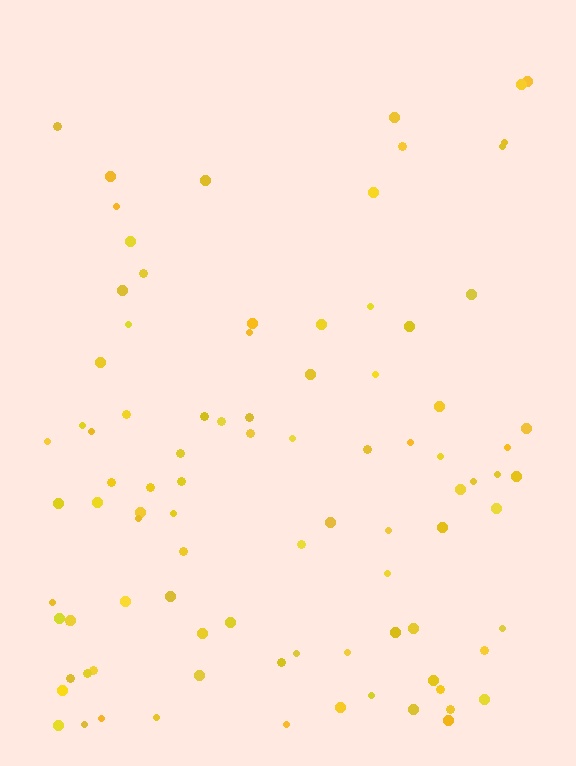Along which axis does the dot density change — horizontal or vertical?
Vertical.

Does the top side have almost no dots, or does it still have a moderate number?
Still a moderate number, just noticeably fewer than the bottom.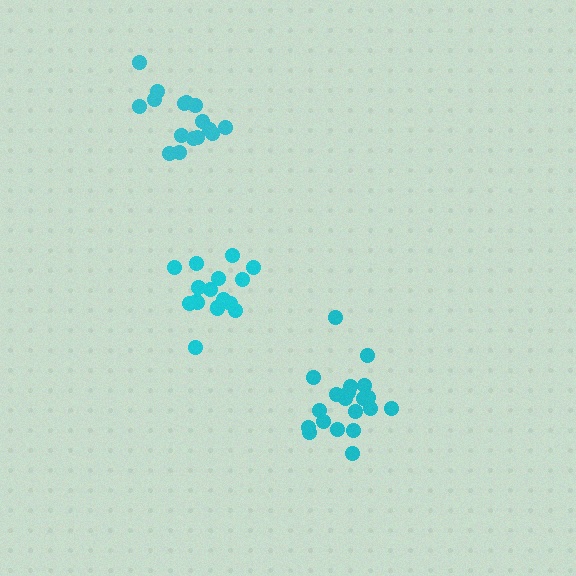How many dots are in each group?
Group 1: 16 dots, Group 2: 17 dots, Group 3: 20 dots (53 total).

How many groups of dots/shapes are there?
There are 3 groups.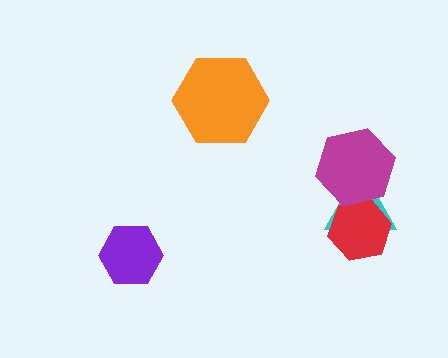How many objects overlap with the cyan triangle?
2 objects overlap with the cyan triangle.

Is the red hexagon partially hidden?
Yes, it is partially covered by another shape.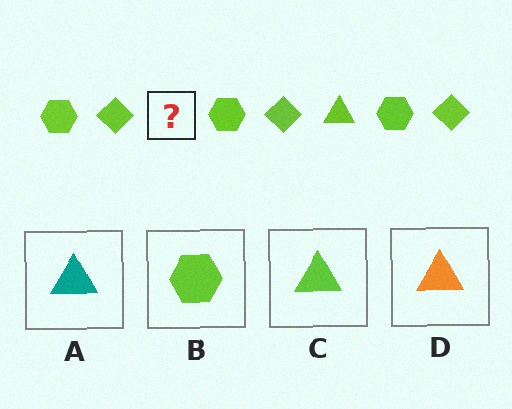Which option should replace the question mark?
Option C.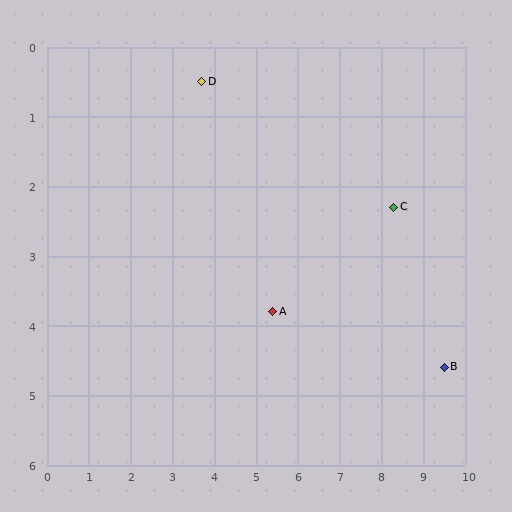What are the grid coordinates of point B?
Point B is at approximately (9.5, 4.6).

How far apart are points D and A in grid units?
Points D and A are about 3.7 grid units apart.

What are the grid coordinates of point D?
Point D is at approximately (3.7, 0.5).